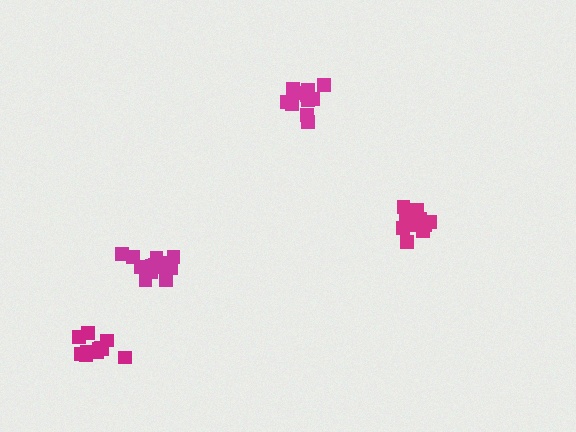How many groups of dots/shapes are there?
There are 4 groups.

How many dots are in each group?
Group 1: 15 dots, Group 2: 12 dots, Group 3: 12 dots, Group 4: 12 dots (51 total).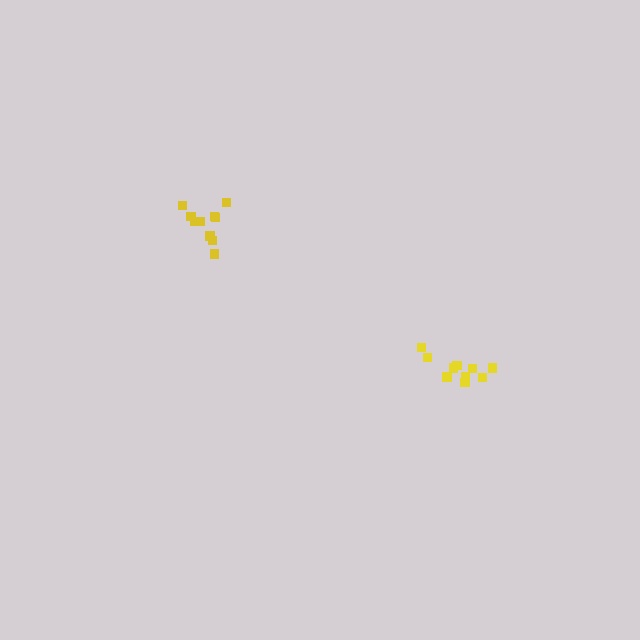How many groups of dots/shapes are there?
There are 2 groups.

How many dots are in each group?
Group 1: 10 dots, Group 2: 10 dots (20 total).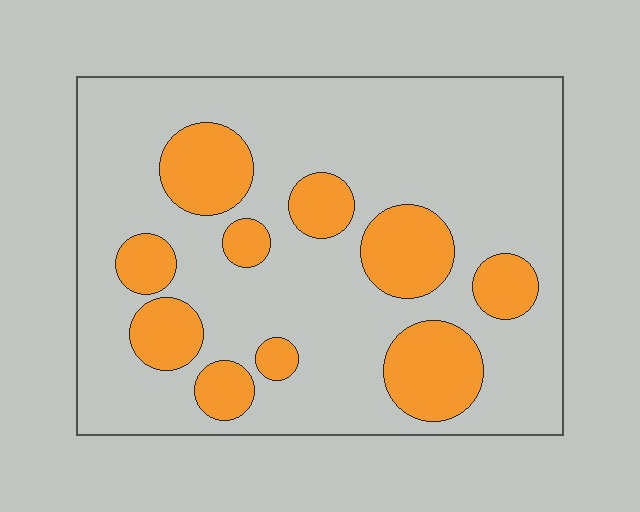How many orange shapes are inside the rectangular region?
10.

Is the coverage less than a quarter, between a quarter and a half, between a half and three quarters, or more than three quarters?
Less than a quarter.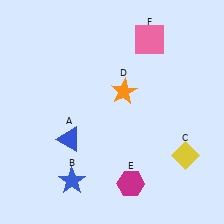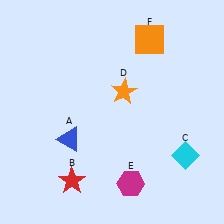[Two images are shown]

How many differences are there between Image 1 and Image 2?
There are 3 differences between the two images.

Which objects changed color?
B changed from blue to red. C changed from yellow to cyan. F changed from pink to orange.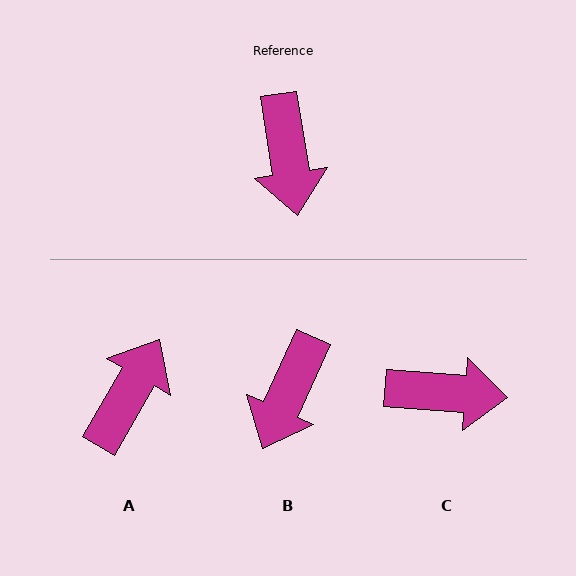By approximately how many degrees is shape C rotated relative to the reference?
Approximately 77 degrees counter-clockwise.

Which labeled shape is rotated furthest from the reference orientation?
A, about 141 degrees away.